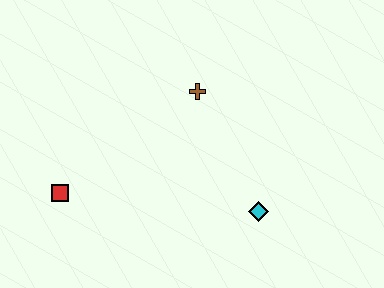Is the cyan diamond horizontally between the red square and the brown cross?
No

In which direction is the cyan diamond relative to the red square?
The cyan diamond is to the right of the red square.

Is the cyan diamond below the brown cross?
Yes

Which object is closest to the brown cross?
The cyan diamond is closest to the brown cross.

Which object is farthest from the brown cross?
The red square is farthest from the brown cross.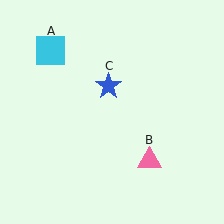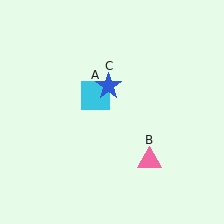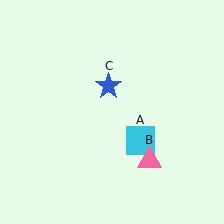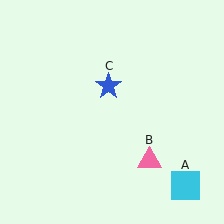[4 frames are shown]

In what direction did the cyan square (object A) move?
The cyan square (object A) moved down and to the right.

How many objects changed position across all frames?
1 object changed position: cyan square (object A).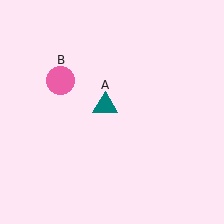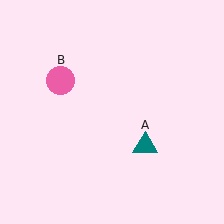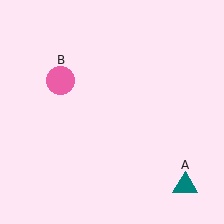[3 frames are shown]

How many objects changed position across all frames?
1 object changed position: teal triangle (object A).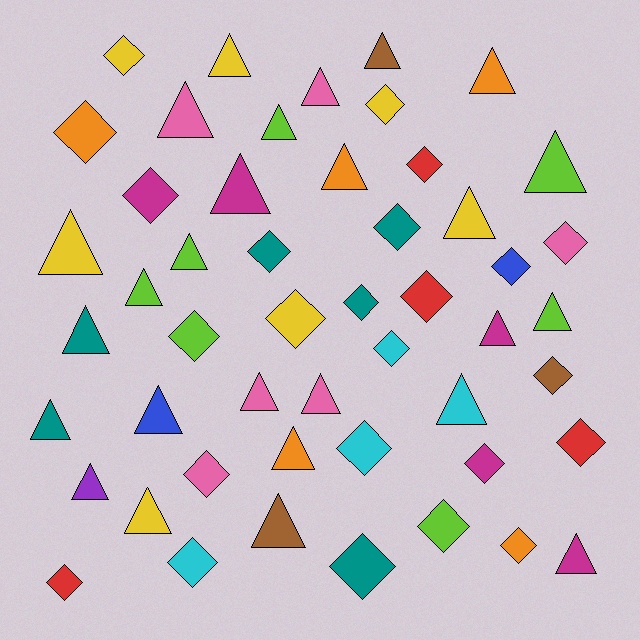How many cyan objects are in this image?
There are 4 cyan objects.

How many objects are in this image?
There are 50 objects.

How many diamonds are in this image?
There are 24 diamonds.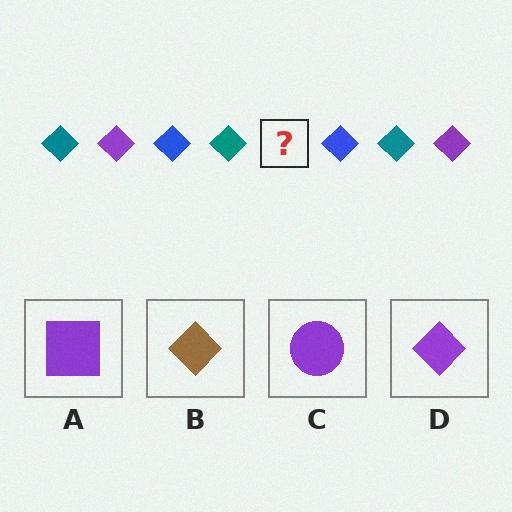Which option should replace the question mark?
Option D.